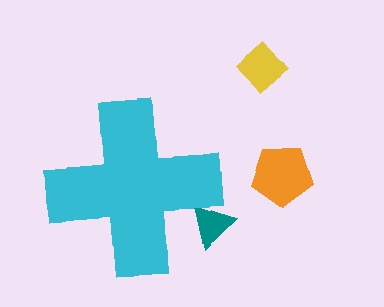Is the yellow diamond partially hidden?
No, the yellow diamond is fully visible.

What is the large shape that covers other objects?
A cyan cross.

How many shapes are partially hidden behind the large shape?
1 shape is partially hidden.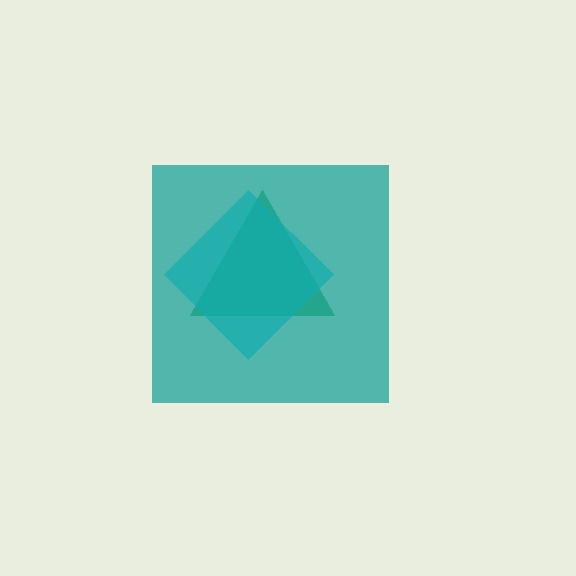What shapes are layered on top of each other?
The layered shapes are: a green triangle, a cyan diamond, a teal square.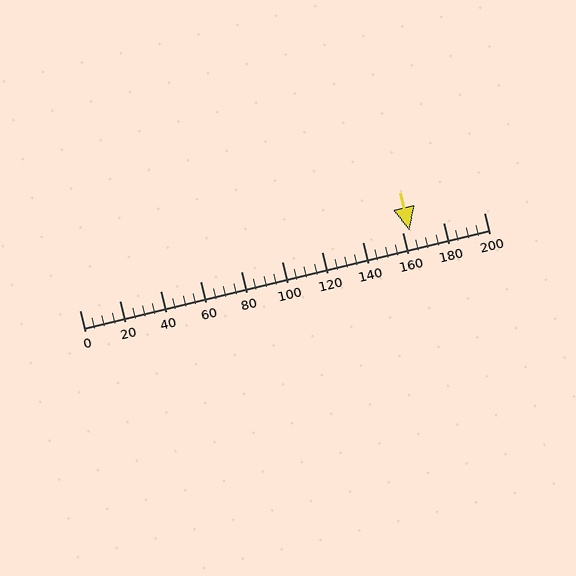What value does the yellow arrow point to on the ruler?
The yellow arrow points to approximately 163.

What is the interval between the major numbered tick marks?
The major tick marks are spaced 20 units apart.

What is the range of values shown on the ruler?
The ruler shows values from 0 to 200.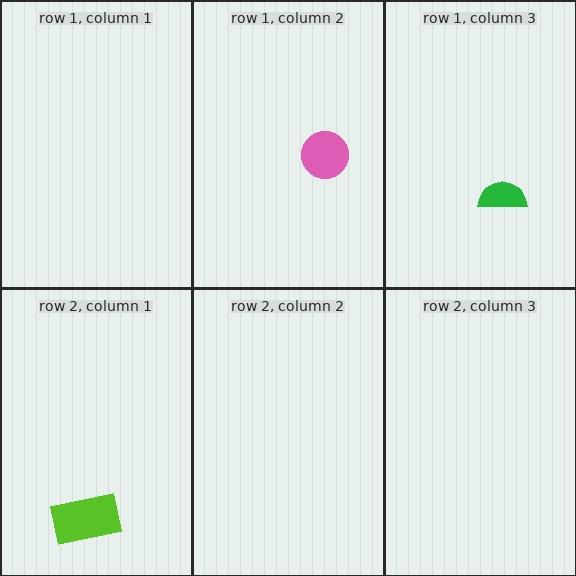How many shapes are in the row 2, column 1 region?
1.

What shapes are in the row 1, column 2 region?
The pink circle.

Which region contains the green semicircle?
The row 1, column 3 region.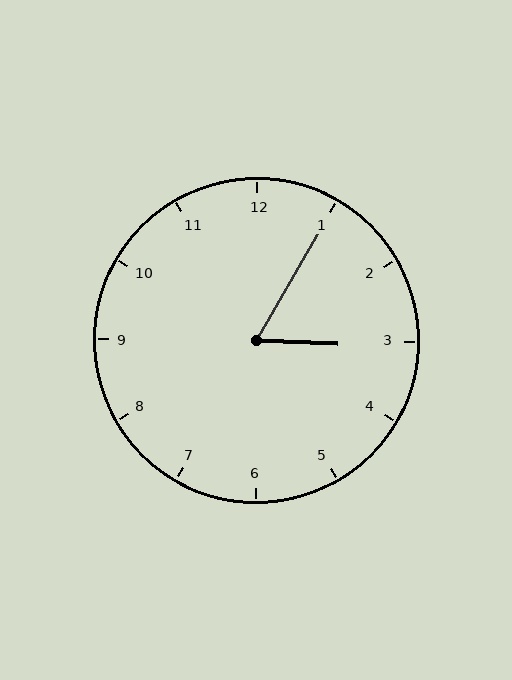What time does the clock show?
3:05.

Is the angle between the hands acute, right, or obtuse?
It is acute.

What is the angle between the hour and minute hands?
Approximately 62 degrees.